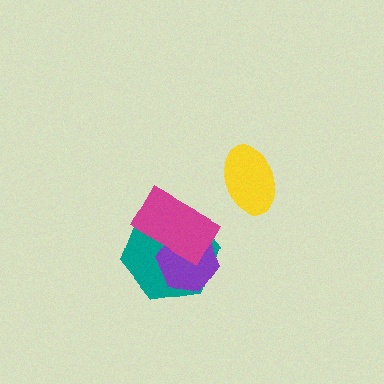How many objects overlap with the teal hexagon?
2 objects overlap with the teal hexagon.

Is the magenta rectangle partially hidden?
No, no other shape covers it.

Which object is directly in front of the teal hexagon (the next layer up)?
The purple hexagon is directly in front of the teal hexagon.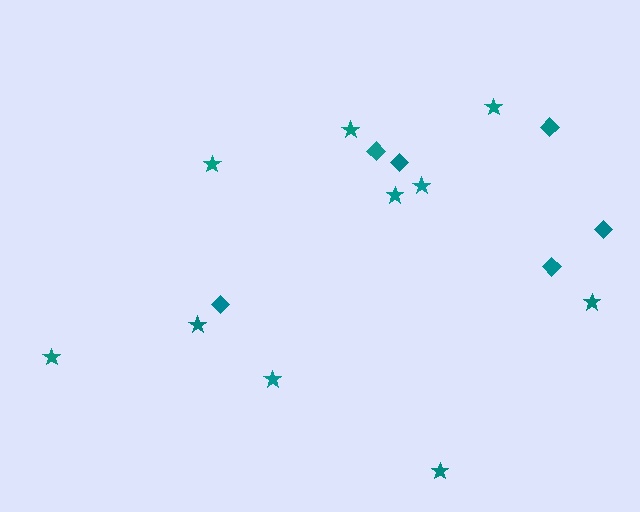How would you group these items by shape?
There are 2 groups: one group of stars (10) and one group of diamonds (6).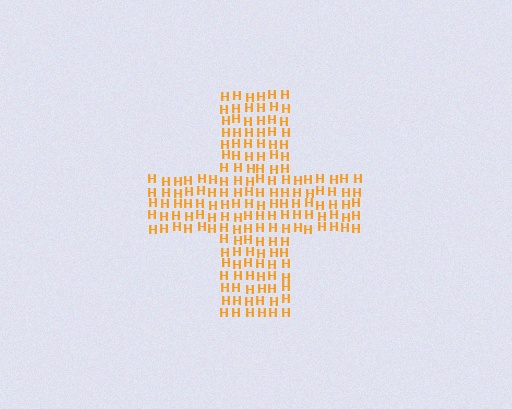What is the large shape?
The large shape is a cross.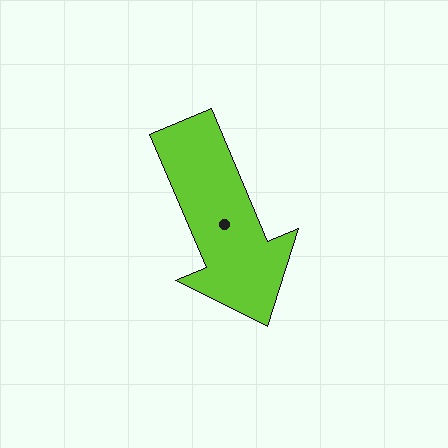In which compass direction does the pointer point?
Southeast.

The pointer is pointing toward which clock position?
Roughly 5 o'clock.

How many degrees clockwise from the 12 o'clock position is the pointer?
Approximately 157 degrees.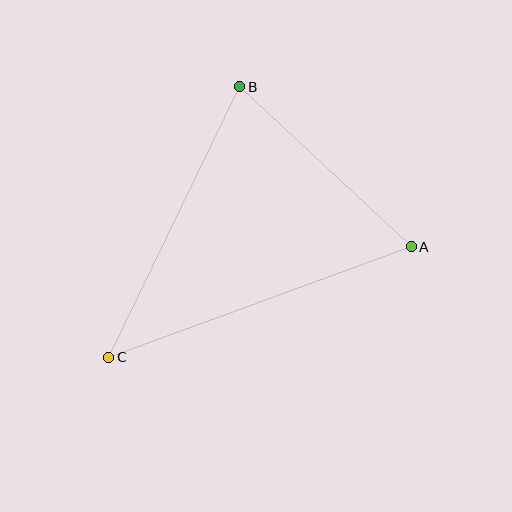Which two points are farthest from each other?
Points A and C are farthest from each other.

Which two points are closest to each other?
Points A and B are closest to each other.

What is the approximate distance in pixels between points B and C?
The distance between B and C is approximately 300 pixels.